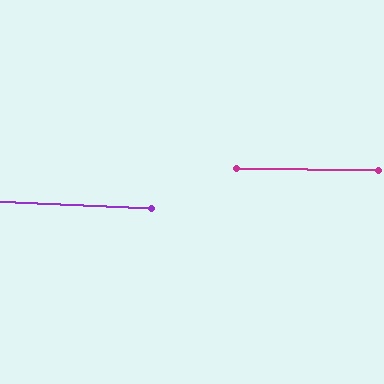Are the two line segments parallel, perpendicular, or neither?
Parallel — their directions differ by only 1.9°.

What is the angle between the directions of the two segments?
Approximately 2 degrees.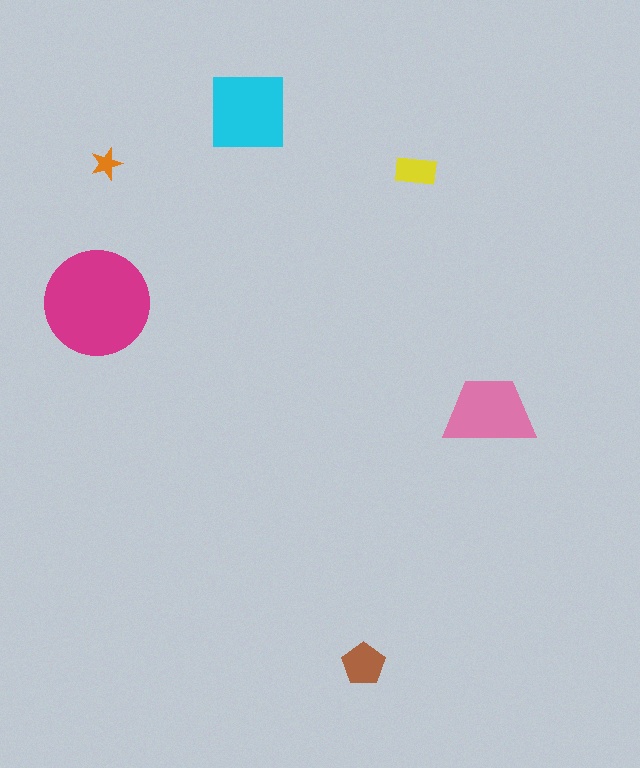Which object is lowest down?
The brown pentagon is bottommost.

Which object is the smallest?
The orange star.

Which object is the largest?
The magenta circle.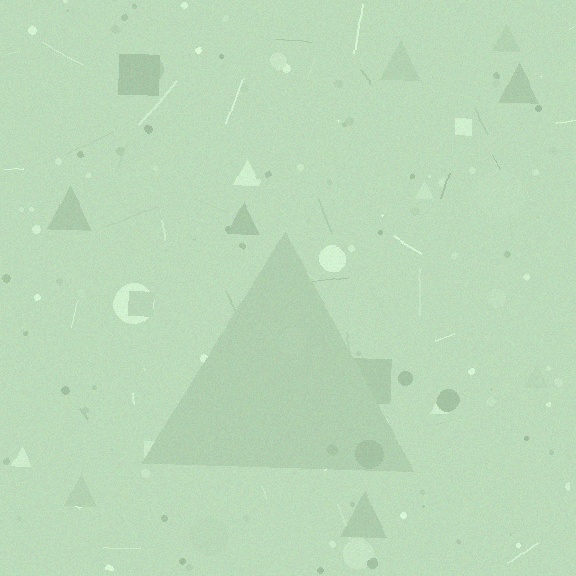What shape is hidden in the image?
A triangle is hidden in the image.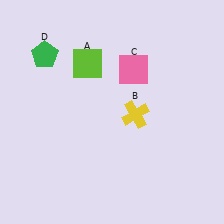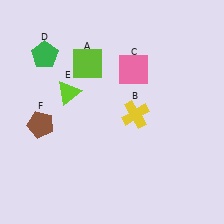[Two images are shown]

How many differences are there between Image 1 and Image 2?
There are 2 differences between the two images.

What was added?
A lime triangle (E), a brown pentagon (F) were added in Image 2.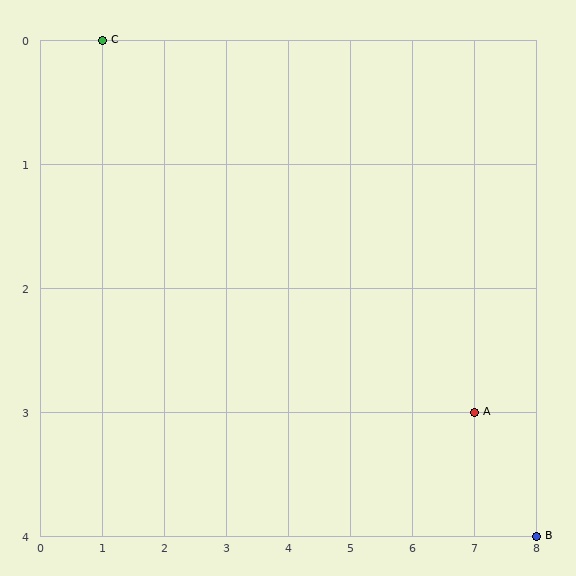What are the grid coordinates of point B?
Point B is at grid coordinates (8, 4).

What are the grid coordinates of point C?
Point C is at grid coordinates (1, 0).